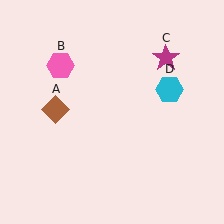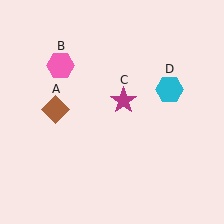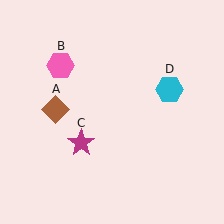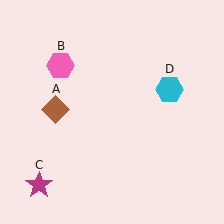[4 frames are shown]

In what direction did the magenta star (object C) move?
The magenta star (object C) moved down and to the left.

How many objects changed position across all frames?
1 object changed position: magenta star (object C).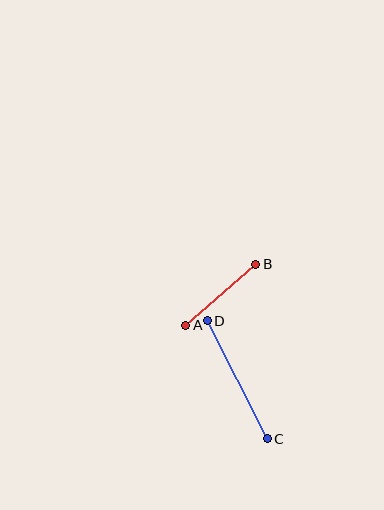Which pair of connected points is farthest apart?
Points C and D are farthest apart.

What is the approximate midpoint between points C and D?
The midpoint is at approximately (237, 380) pixels.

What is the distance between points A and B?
The distance is approximately 93 pixels.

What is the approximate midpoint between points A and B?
The midpoint is at approximately (221, 295) pixels.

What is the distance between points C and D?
The distance is approximately 132 pixels.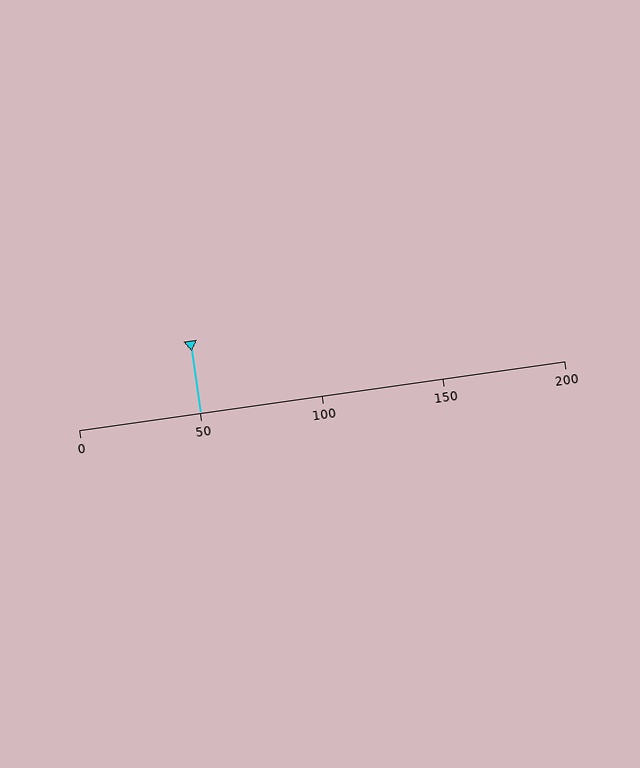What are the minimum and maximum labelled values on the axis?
The axis runs from 0 to 200.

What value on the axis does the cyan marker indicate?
The marker indicates approximately 50.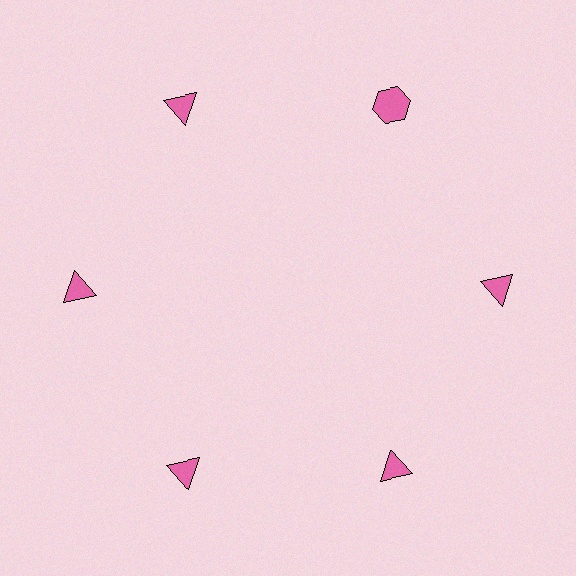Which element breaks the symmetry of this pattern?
The pink hexagon at roughly the 1 o'clock position breaks the symmetry. All other shapes are pink triangles.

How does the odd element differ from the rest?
It has a different shape: hexagon instead of triangle.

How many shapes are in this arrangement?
There are 6 shapes arranged in a ring pattern.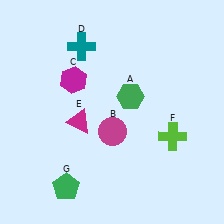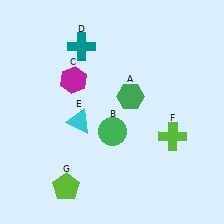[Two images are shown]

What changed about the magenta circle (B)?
In Image 1, B is magenta. In Image 2, it changed to green.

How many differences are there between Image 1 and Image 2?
There are 3 differences between the two images.